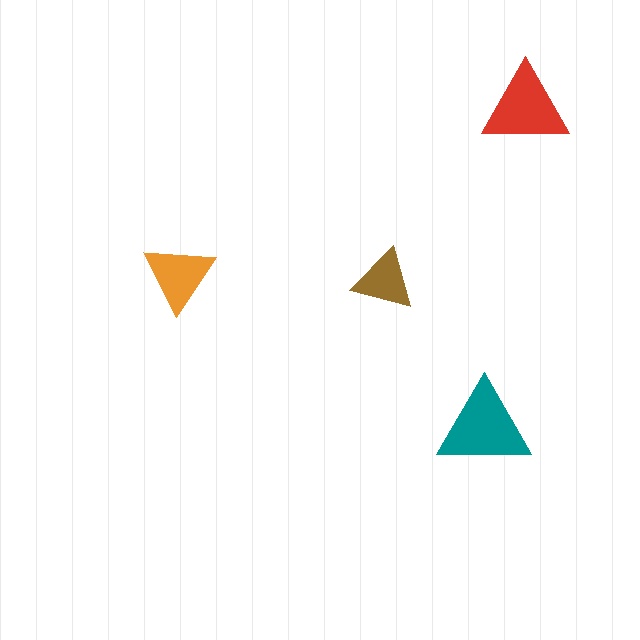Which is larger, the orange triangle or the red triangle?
The red one.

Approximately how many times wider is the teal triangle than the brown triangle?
About 1.5 times wider.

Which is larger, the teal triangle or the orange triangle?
The teal one.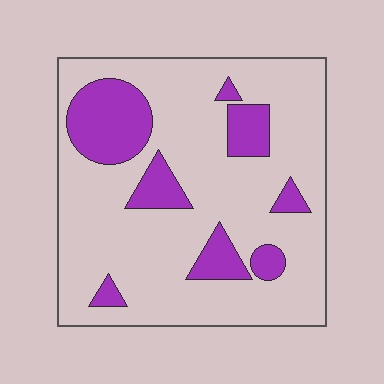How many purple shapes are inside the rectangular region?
8.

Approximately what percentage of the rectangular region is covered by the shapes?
Approximately 20%.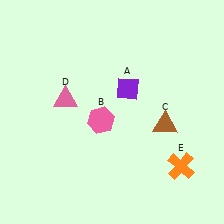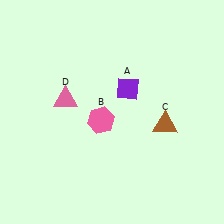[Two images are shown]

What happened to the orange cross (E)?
The orange cross (E) was removed in Image 2. It was in the bottom-right area of Image 1.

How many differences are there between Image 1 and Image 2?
There is 1 difference between the two images.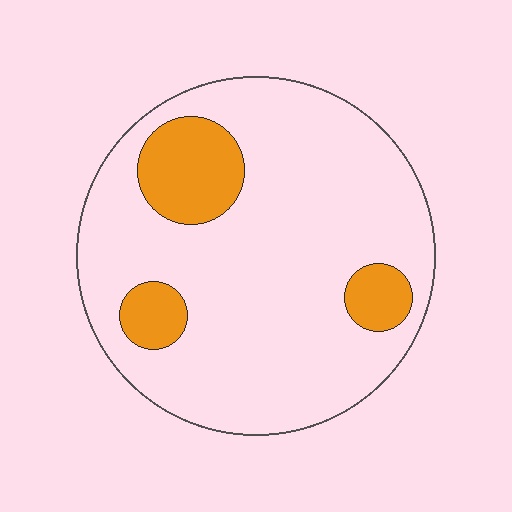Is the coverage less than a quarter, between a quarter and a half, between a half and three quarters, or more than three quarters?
Less than a quarter.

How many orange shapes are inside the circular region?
3.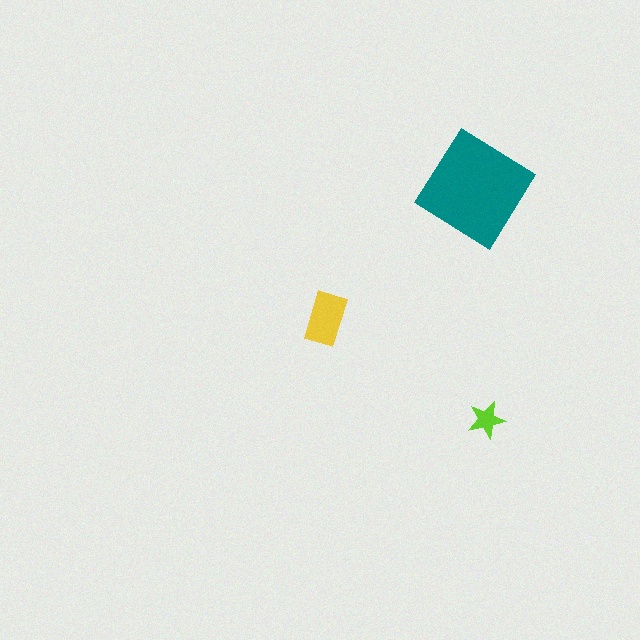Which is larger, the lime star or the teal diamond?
The teal diamond.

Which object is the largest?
The teal diamond.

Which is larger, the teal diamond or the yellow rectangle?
The teal diamond.